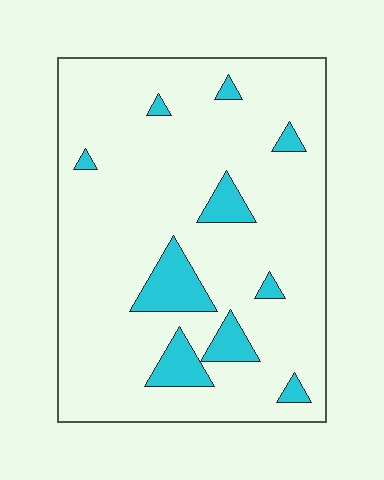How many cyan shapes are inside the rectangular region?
10.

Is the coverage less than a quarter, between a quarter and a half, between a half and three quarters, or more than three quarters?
Less than a quarter.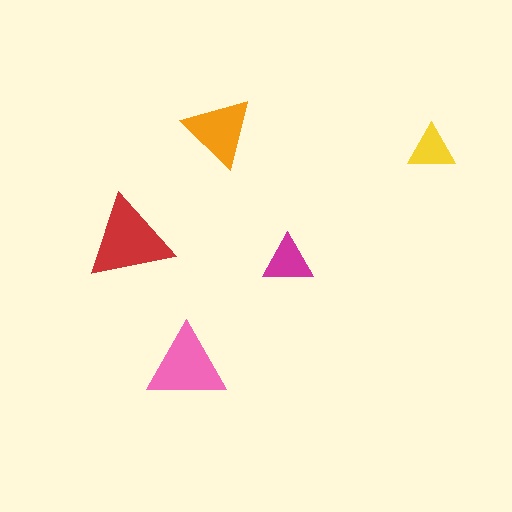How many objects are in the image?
There are 5 objects in the image.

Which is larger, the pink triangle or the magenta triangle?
The pink one.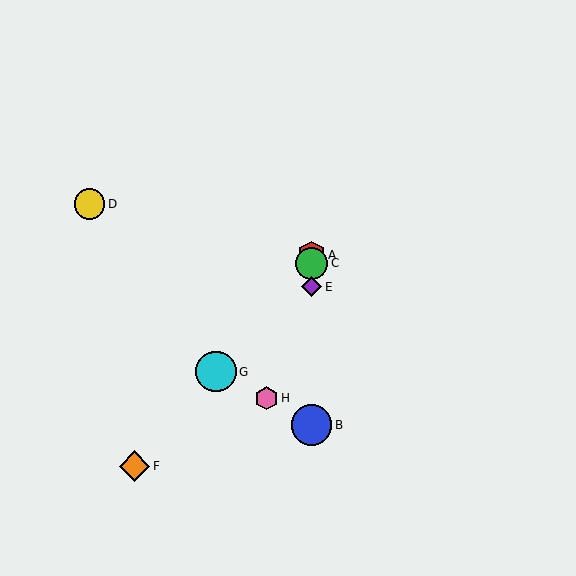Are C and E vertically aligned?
Yes, both are at x≈312.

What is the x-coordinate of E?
Object E is at x≈312.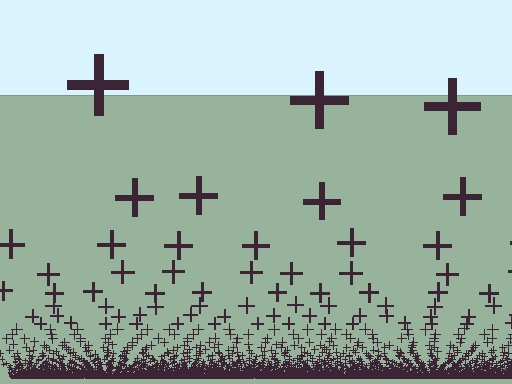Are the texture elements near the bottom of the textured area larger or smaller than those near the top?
Smaller. The gradient is inverted — elements near the bottom are smaller and denser.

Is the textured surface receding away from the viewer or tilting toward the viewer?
The surface appears to tilt toward the viewer. Texture elements get larger and sparser toward the top.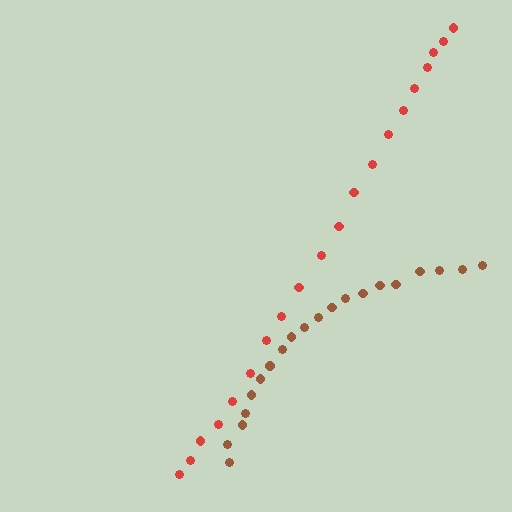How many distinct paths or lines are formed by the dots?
There are 2 distinct paths.